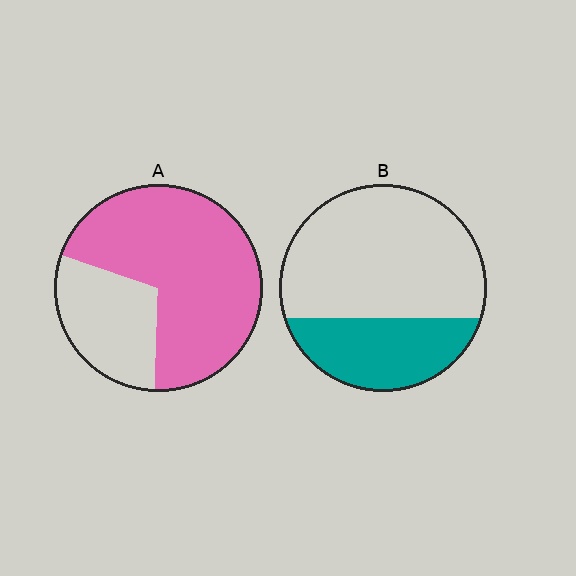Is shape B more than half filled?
No.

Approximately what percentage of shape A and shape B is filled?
A is approximately 70% and B is approximately 30%.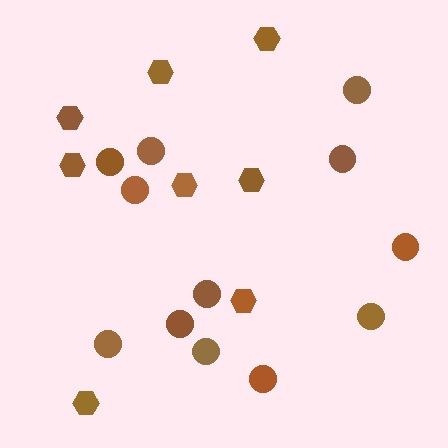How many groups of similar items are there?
There are 2 groups: one group of circles (12) and one group of hexagons (8).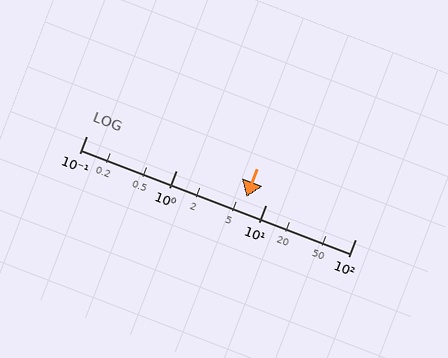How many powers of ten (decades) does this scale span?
The scale spans 3 decades, from 0.1 to 100.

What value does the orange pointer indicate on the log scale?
The pointer indicates approximately 6.1.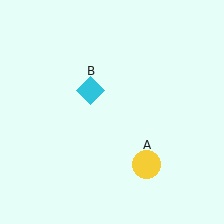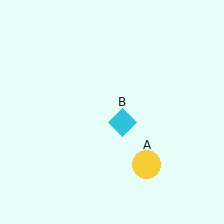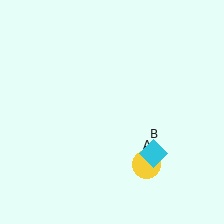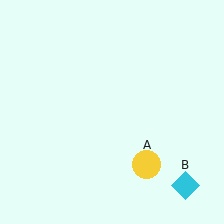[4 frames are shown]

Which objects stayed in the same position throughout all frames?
Yellow circle (object A) remained stationary.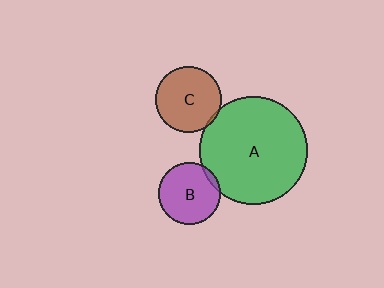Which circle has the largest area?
Circle A (green).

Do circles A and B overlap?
Yes.